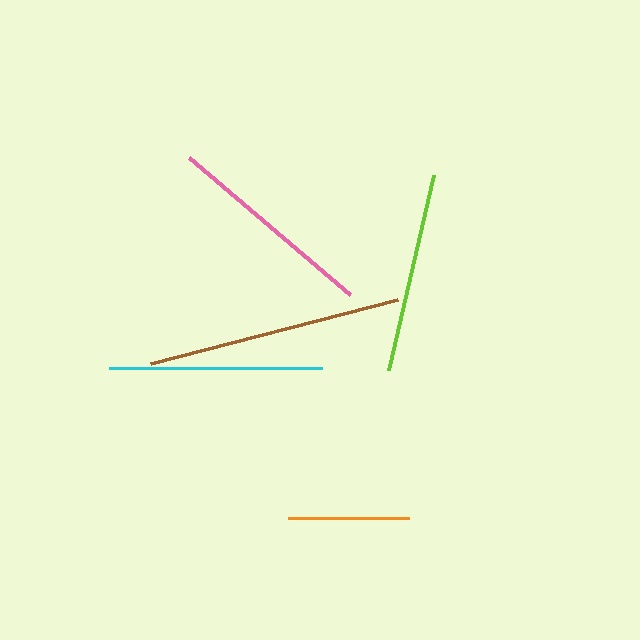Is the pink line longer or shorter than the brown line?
The brown line is longer than the pink line.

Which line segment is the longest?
The brown line is the longest at approximately 256 pixels.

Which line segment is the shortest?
The orange line is the shortest at approximately 121 pixels.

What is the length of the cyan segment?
The cyan segment is approximately 213 pixels long.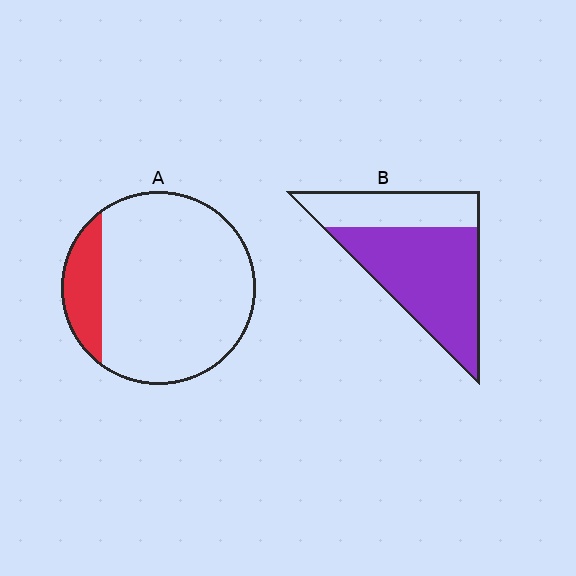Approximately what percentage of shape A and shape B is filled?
A is approximately 15% and B is approximately 65%.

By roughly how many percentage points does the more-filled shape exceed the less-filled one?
By roughly 50 percentage points (B over A).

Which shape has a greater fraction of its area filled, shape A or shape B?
Shape B.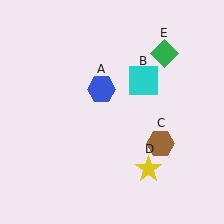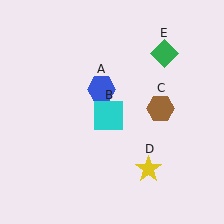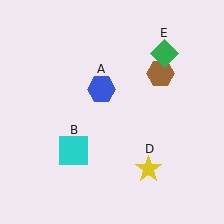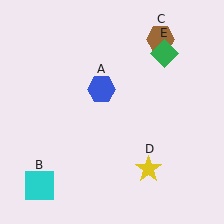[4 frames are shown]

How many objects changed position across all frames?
2 objects changed position: cyan square (object B), brown hexagon (object C).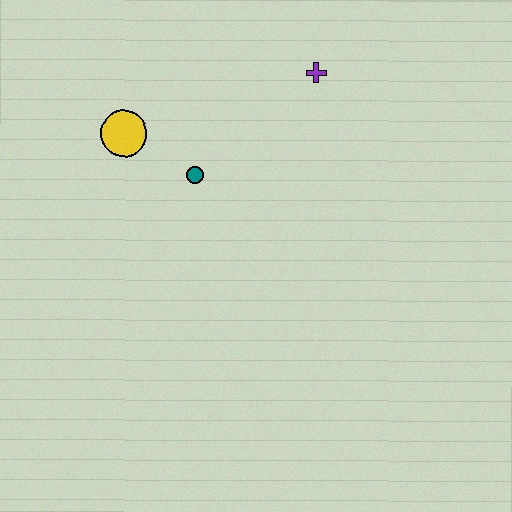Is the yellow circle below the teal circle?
No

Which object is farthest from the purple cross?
The yellow circle is farthest from the purple cross.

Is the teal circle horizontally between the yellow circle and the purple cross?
Yes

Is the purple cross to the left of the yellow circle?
No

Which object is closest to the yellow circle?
The teal circle is closest to the yellow circle.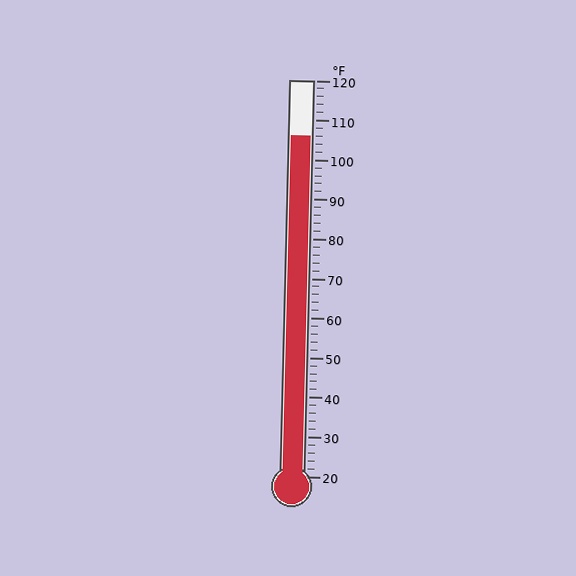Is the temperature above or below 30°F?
The temperature is above 30°F.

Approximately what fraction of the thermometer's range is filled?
The thermometer is filled to approximately 85% of its range.